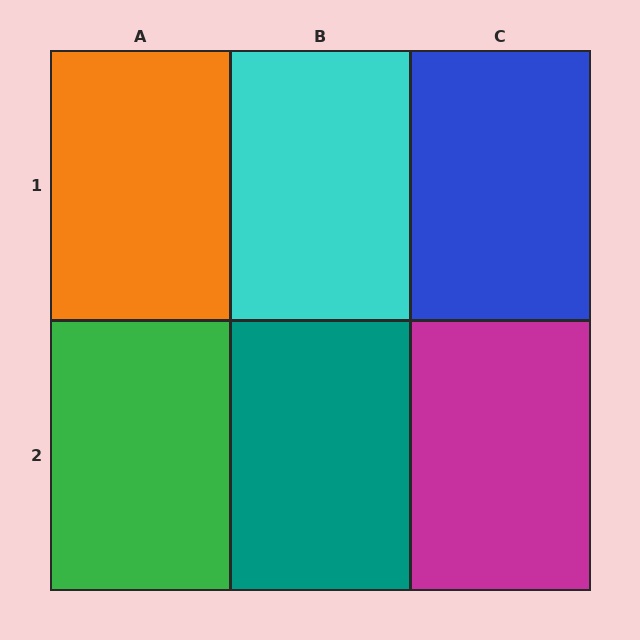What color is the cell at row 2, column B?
Teal.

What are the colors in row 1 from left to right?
Orange, cyan, blue.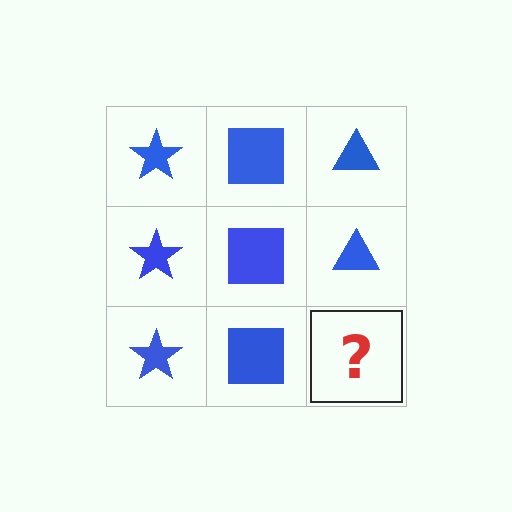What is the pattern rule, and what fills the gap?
The rule is that each column has a consistent shape. The gap should be filled with a blue triangle.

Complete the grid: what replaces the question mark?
The question mark should be replaced with a blue triangle.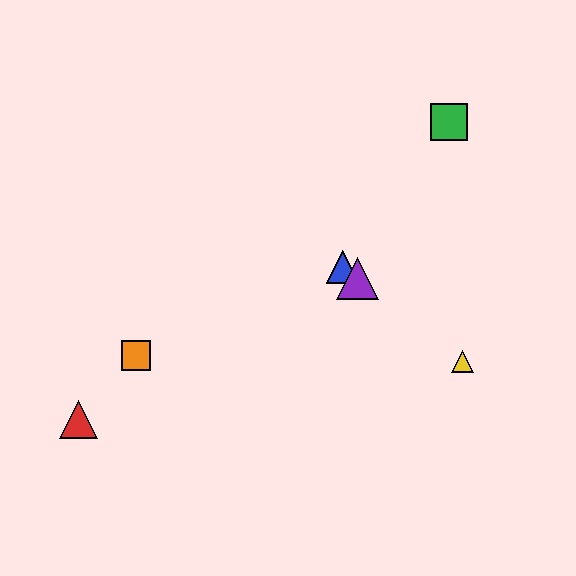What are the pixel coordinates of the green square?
The green square is at (449, 122).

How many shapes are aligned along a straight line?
3 shapes (the blue triangle, the yellow triangle, the purple triangle) are aligned along a straight line.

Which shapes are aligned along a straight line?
The blue triangle, the yellow triangle, the purple triangle are aligned along a straight line.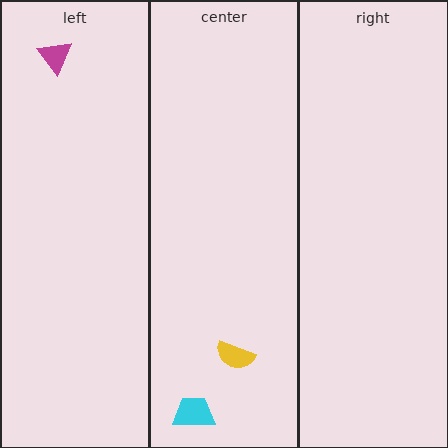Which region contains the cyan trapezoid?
The center region.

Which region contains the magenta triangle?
The left region.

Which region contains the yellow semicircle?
The center region.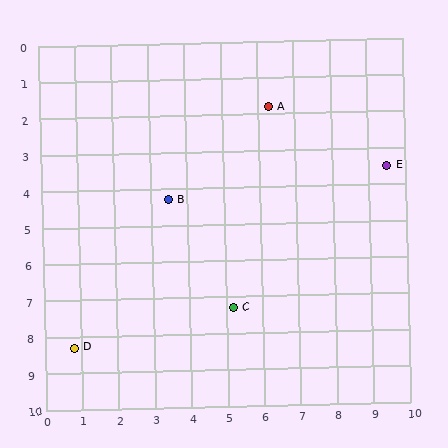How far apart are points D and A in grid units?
Points D and A are about 8.5 grid units apart.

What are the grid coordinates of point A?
Point A is at approximately (6.3, 1.8).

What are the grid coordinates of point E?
Point E is at approximately (9.5, 3.5).